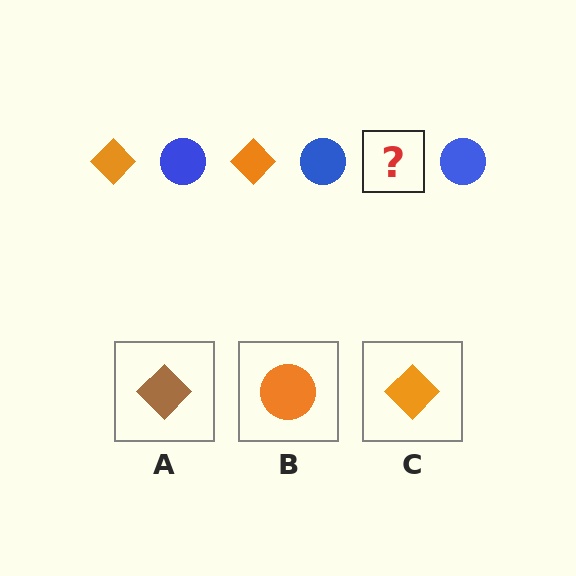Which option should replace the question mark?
Option C.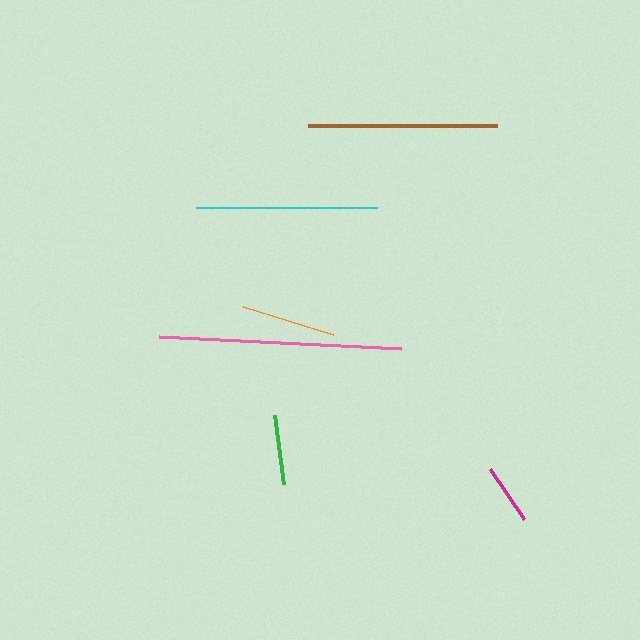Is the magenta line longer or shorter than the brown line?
The brown line is longer than the magenta line.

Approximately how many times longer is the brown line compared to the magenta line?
The brown line is approximately 3.1 times the length of the magenta line.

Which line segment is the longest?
The pink line is the longest at approximately 242 pixels.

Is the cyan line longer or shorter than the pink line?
The pink line is longer than the cyan line.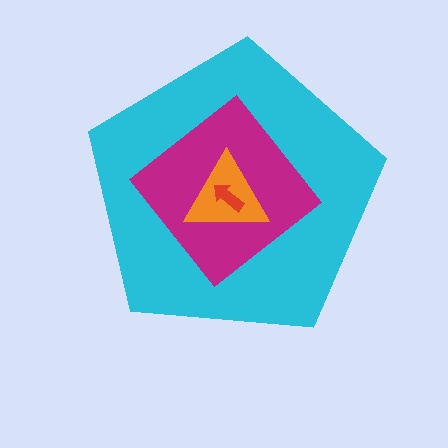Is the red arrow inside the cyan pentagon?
Yes.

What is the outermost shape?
The cyan pentagon.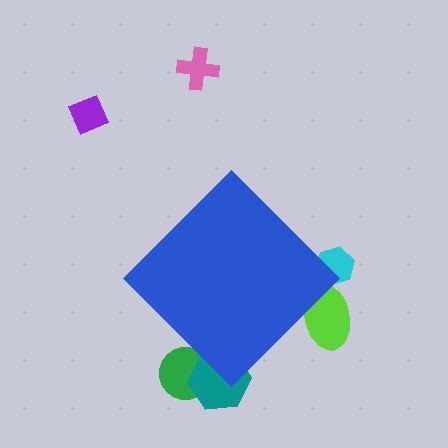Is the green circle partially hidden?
Yes, the green circle is partially hidden behind the blue diamond.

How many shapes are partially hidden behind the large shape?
4 shapes are partially hidden.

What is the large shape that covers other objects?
A blue diamond.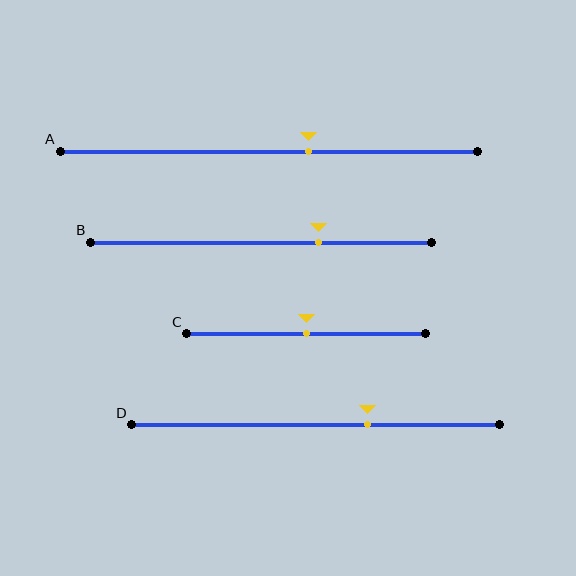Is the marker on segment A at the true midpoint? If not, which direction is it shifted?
No, the marker on segment A is shifted to the right by about 10% of the segment length.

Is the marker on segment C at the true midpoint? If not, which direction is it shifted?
Yes, the marker on segment C is at the true midpoint.